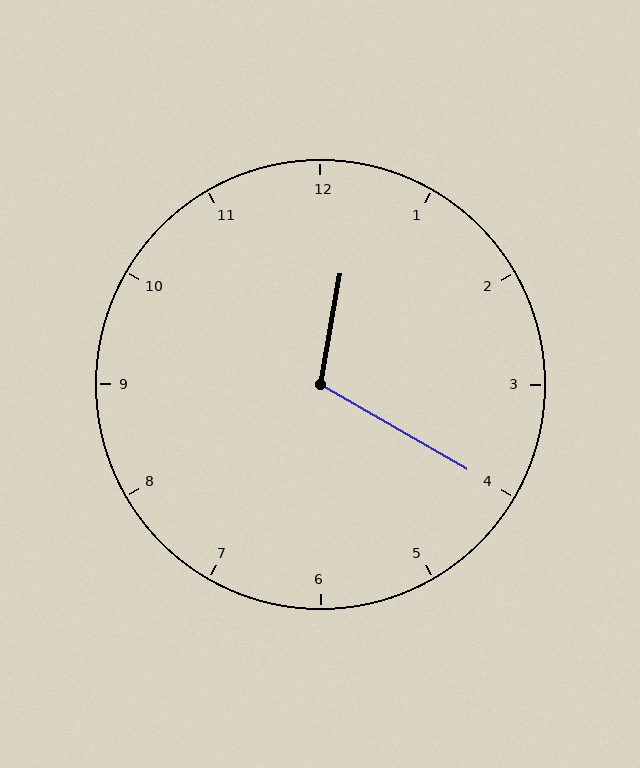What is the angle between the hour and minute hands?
Approximately 110 degrees.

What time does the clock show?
12:20.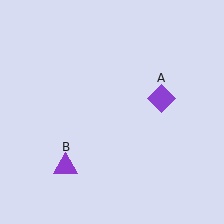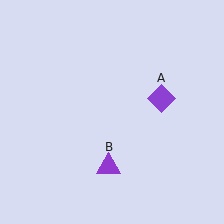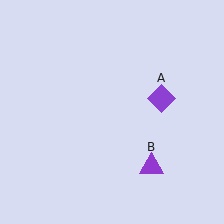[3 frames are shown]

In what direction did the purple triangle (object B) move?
The purple triangle (object B) moved right.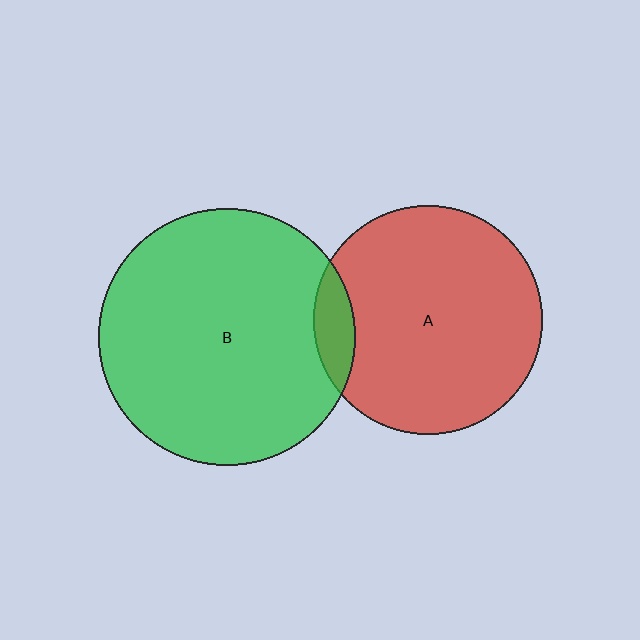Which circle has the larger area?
Circle B (green).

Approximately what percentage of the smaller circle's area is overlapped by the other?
Approximately 10%.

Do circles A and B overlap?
Yes.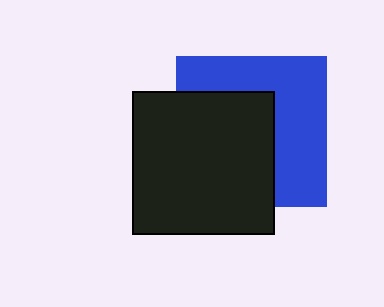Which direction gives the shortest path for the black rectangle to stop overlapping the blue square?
Moving left gives the shortest separation.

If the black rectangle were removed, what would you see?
You would see the complete blue square.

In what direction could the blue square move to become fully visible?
The blue square could move right. That would shift it out from behind the black rectangle entirely.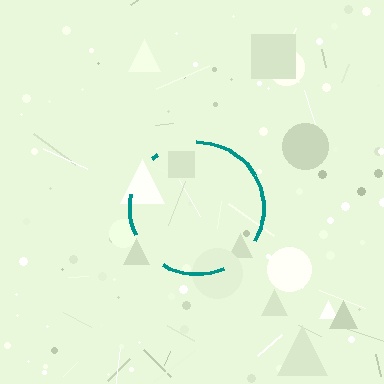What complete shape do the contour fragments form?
The contour fragments form a circle.